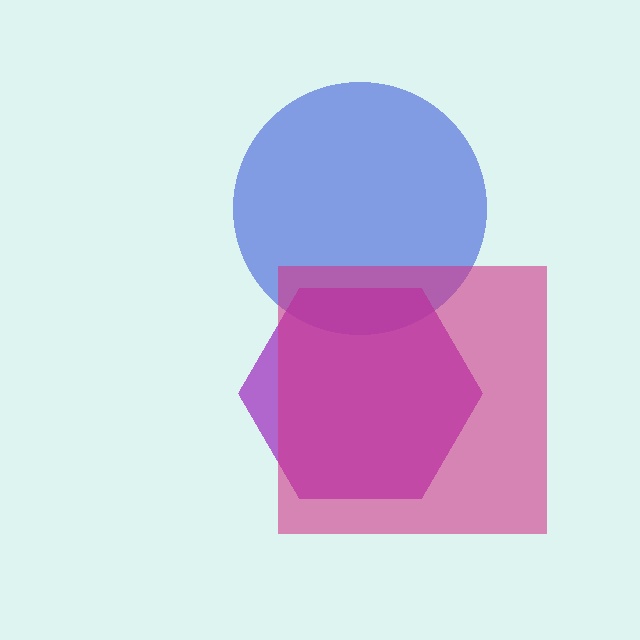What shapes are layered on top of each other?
The layered shapes are: a blue circle, a purple hexagon, a magenta square.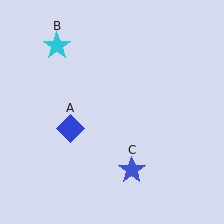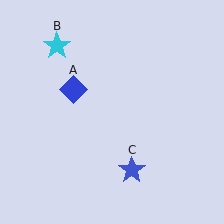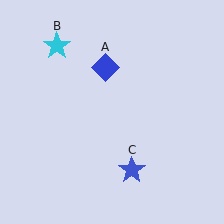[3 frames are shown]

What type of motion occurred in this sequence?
The blue diamond (object A) rotated clockwise around the center of the scene.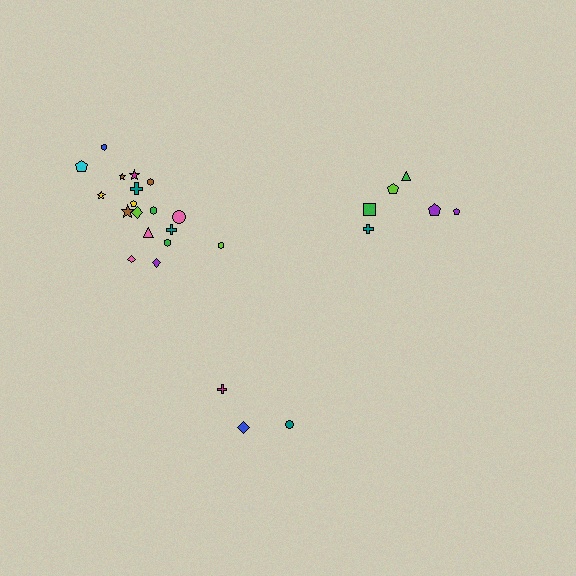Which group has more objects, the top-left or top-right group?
The top-left group.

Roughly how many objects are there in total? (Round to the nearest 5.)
Roughly 25 objects in total.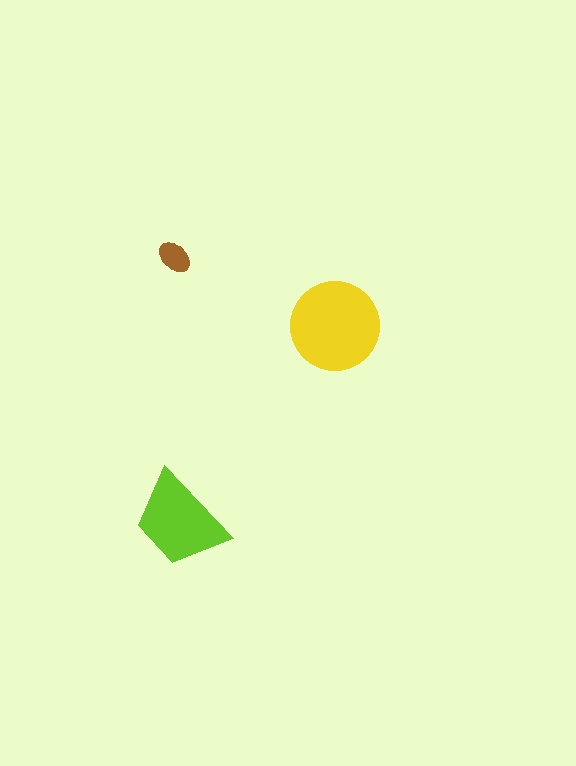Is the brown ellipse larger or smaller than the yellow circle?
Smaller.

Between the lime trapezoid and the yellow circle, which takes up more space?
The yellow circle.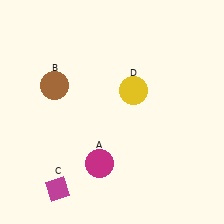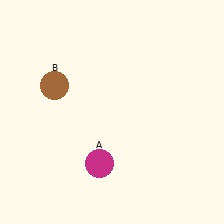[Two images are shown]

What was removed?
The yellow circle (D), the magenta diamond (C) were removed in Image 2.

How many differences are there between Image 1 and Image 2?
There are 2 differences between the two images.